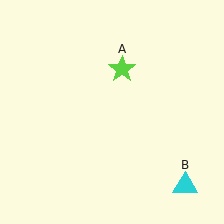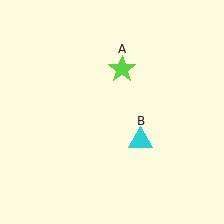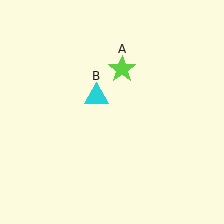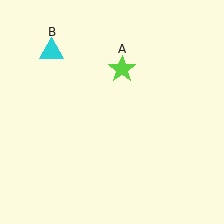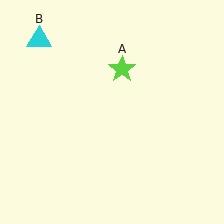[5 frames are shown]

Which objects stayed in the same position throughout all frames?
Lime star (object A) remained stationary.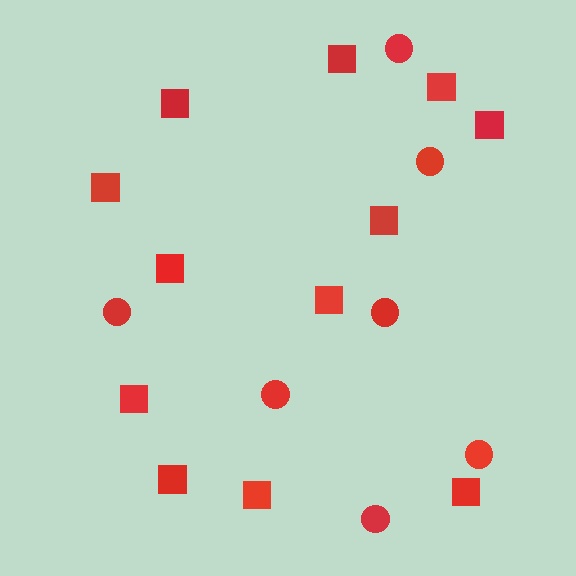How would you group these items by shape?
There are 2 groups: one group of circles (7) and one group of squares (12).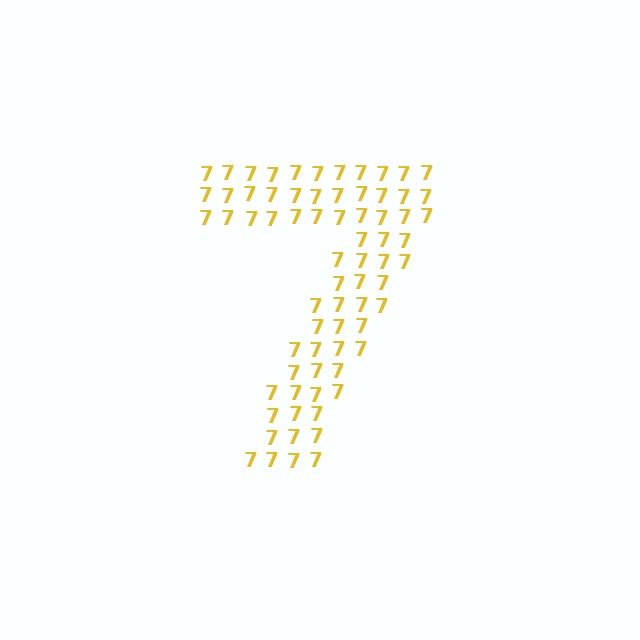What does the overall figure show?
The overall figure shows the digit 7.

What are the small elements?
The small elements are digit 7's.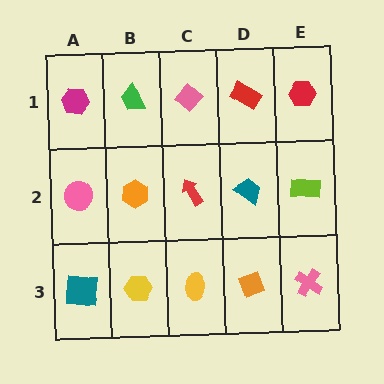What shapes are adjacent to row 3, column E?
A lime rectangle (row 2, column E), an orange diamond (row 3, column D).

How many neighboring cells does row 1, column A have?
2.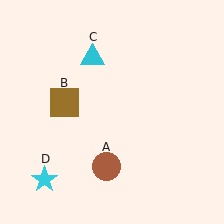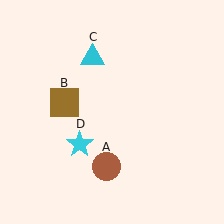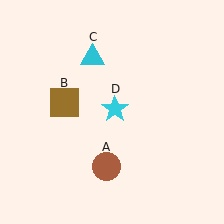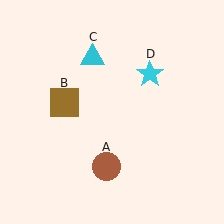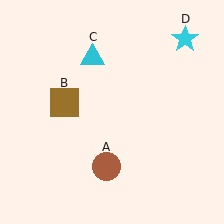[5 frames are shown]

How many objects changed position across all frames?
1 object changed position: cyan star (object D).